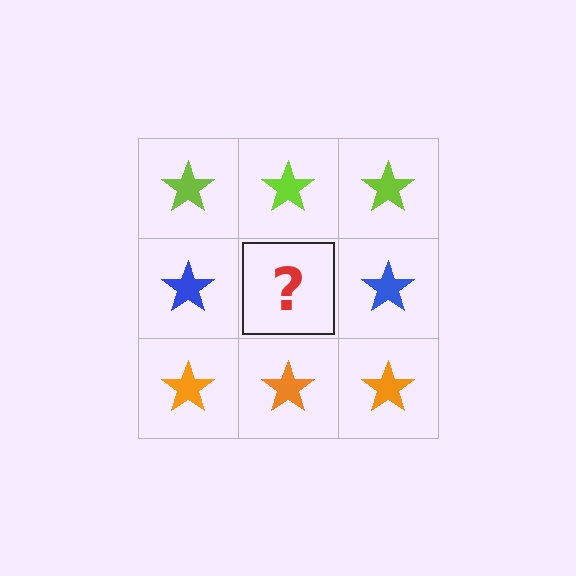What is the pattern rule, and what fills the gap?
The rule is that each row has a consistent color. The gap should be filled with a blue star.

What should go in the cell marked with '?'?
The missing cell should contain a blue star.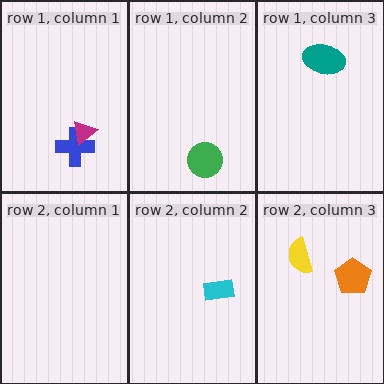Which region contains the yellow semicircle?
The row 2, column 3 region.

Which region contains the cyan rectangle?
The row 2, column 2 region.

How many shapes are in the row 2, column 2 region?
1.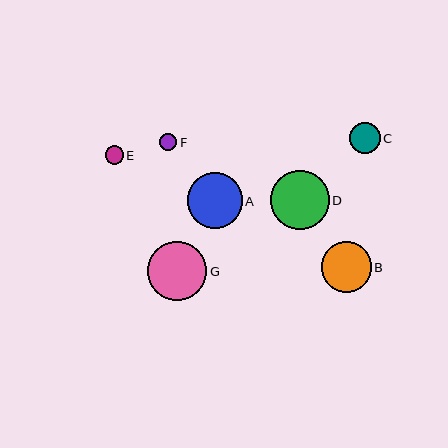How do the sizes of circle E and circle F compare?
Circle E and circle F are approximately the same size.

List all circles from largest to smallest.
From largest to smallest: G, D, A, B, C, E, F.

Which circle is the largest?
Circle G is the largest with a size of approximately 60 pixels.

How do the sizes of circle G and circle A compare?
Circle G and circle A are approximately the same size.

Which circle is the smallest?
Circle F is the smallest with a size of approximately 17 pixels.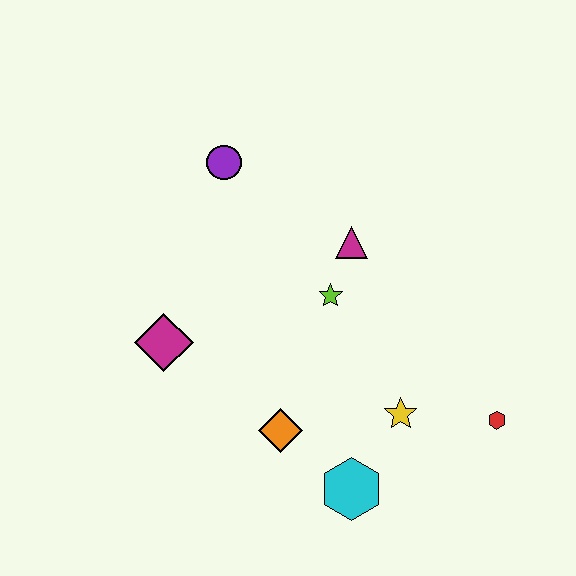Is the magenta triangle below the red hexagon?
No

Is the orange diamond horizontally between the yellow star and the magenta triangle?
No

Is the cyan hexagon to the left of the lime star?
No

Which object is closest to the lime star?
The magenta triangle is closest to the lime star.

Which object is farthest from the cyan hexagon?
The purple circle is farthest from the cyan hexagon.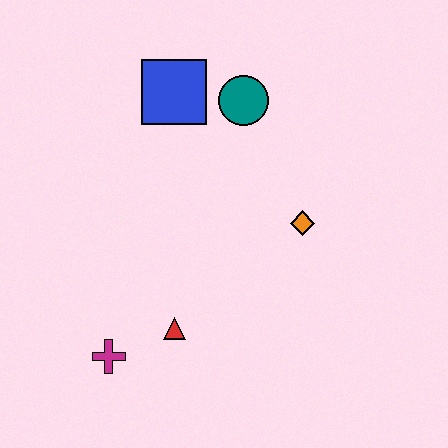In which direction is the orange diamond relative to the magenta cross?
The orange diamond is to the right of the magenta cross.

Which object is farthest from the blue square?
The magenta cross is farthest from the blue square.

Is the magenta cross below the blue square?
Yes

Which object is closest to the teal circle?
The blue square is closest to the teal circle.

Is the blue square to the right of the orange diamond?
No